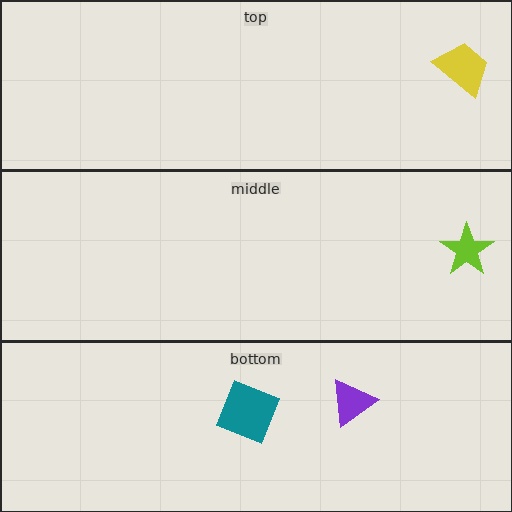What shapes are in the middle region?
The lime star.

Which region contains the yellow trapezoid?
The top region.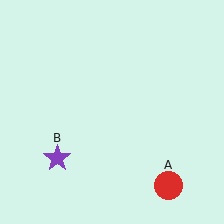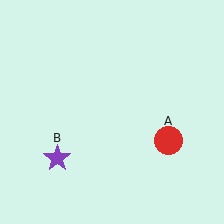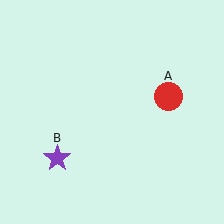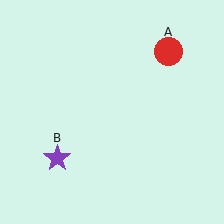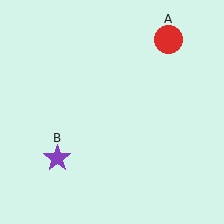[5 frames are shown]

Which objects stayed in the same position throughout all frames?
Purple star (object B) remained stationary.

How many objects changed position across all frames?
1 object changed position: red circle (object A).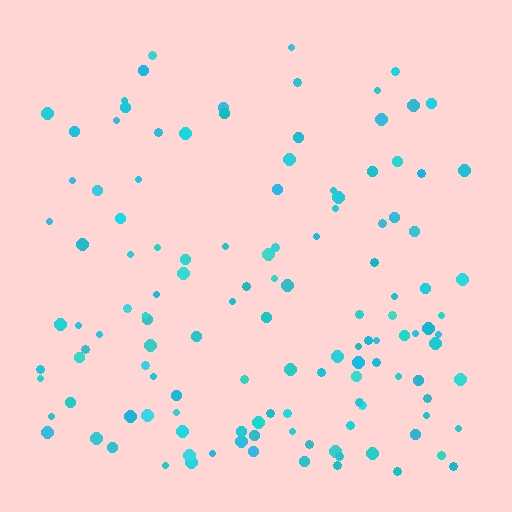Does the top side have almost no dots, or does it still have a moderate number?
Still a moderate number, just noticeably fewer than the bottom.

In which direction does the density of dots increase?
From top to bottom, with the bottom side densest.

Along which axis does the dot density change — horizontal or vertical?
Vertical.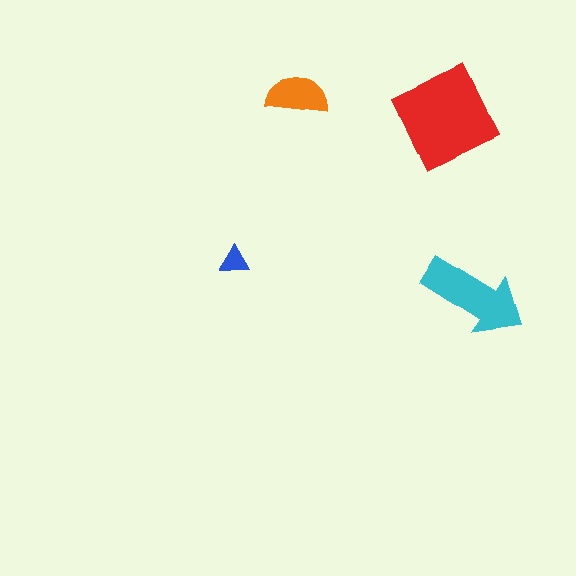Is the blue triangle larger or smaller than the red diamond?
Smaller.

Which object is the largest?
The red diamond.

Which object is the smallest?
The blue triangle.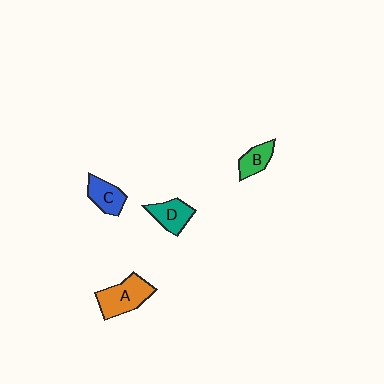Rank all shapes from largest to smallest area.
From largest to smallest: A (orange), D (teal), C (blue), B (green).